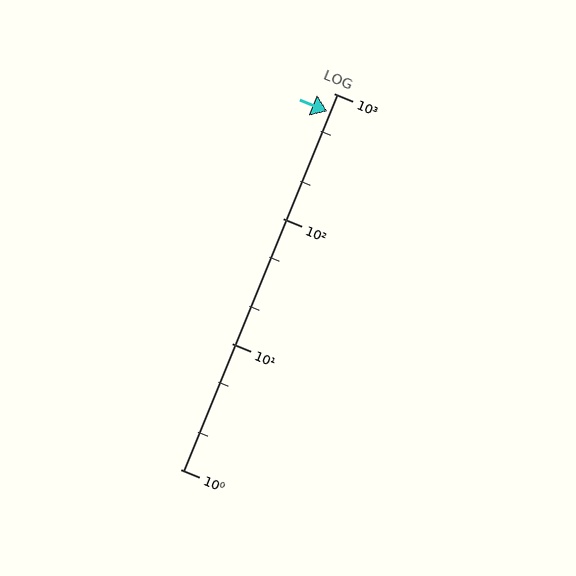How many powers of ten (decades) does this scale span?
The scale spans 3 decades, from 1 to 1000.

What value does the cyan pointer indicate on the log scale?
The pointer indicates approximately 720.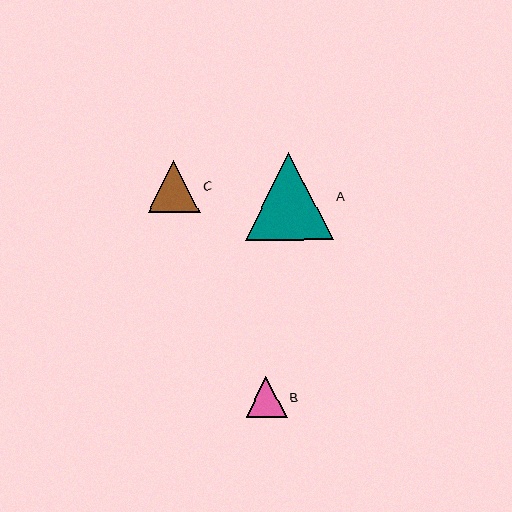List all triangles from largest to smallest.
From largest to smallest: A, C, B.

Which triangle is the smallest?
Triangle B is the smallest with a size of approximately 41 pixels.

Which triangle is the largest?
Triangle A is the largest with a size of approximately 88 pixels.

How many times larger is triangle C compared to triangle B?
Triangle C is approximately 1.3 times the size of triangle B.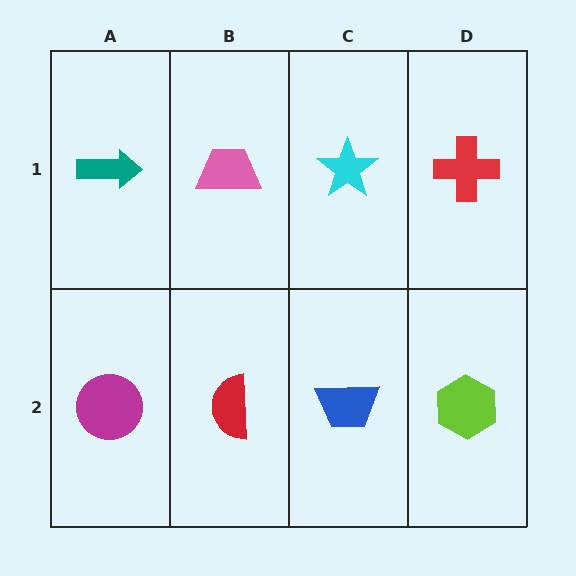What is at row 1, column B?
A pink trapezoid.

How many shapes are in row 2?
4 shapes.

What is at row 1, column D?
A red cross.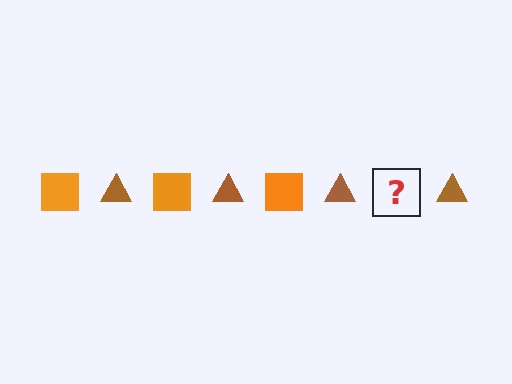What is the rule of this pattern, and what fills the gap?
The rule is that the pattern alternates between orange square and brown triangle. The gap should be filled with an orange square.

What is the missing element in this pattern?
The missing element is an orange square.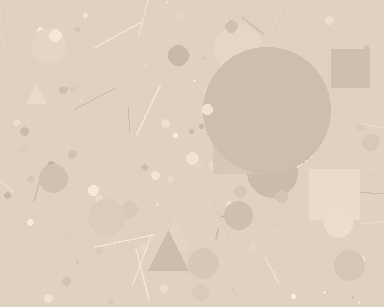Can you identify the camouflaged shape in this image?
The camouflaged shape is a circle.